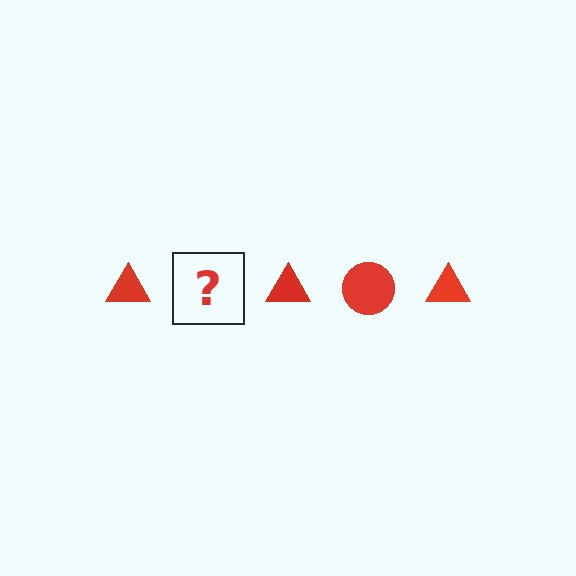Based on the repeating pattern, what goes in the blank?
The blank should be a red circle.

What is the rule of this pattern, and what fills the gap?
The rule is that the pattern cycles through triangle, circle shapes in red. The gap should be filled with a red circle.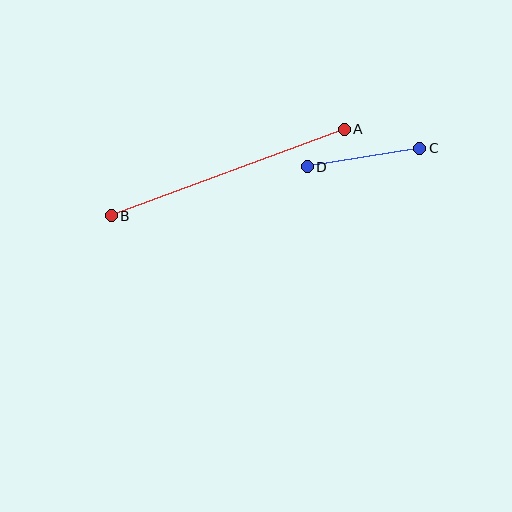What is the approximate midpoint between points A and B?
The midpoint is at approximately (228, 173) pixels.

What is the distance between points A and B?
The distance is approximately 249 pixels.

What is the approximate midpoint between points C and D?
The midpoint is at approximately (363, 157) pixels.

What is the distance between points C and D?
The distance is approximately 114 pixels.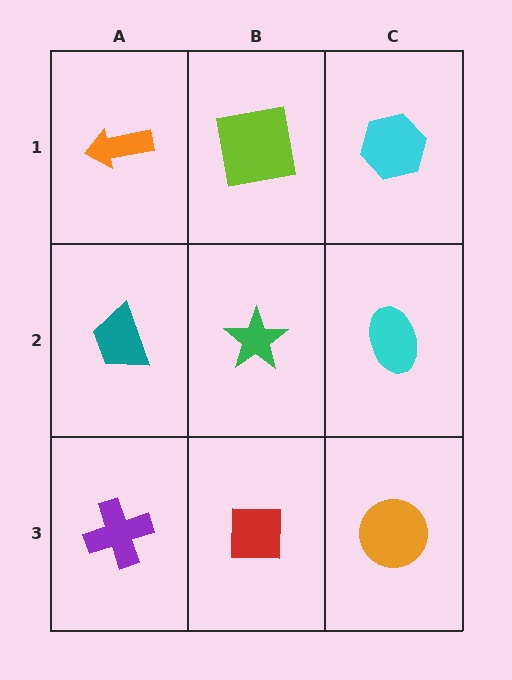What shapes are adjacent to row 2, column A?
An orange arrow (row 1, column A), a purple cross (row 3, column A), a green star (row 2, column B).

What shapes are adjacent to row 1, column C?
A cyan ellipse (row 2, column C), a lime square (row 1, column B).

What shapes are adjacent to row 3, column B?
A green star (row 2, column B), a purple cross (row 3, column A), an orange circle (row 3, column C).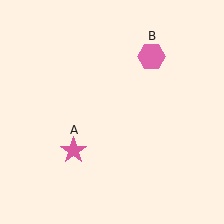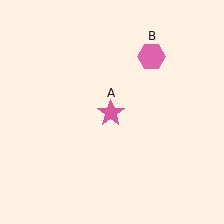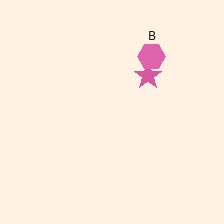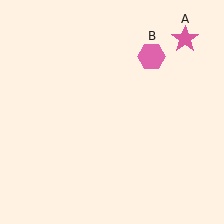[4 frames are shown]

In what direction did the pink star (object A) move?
The pink star (object A) moved up and to the right.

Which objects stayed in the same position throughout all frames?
Pink hexagon (object B) remained stationary.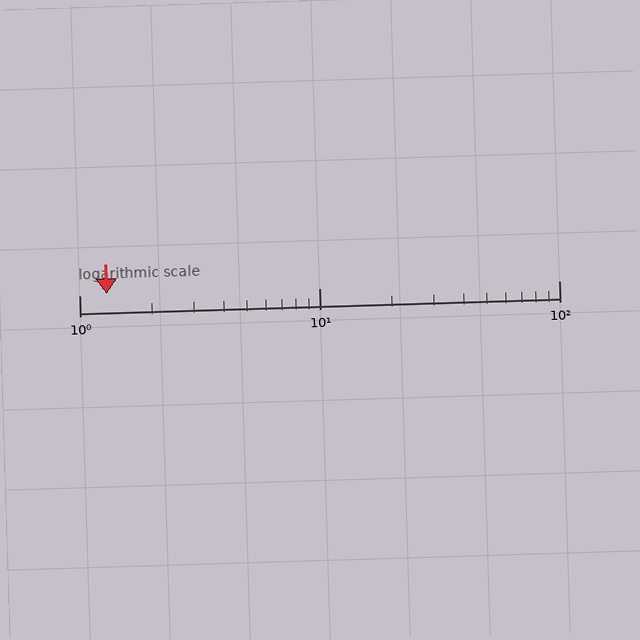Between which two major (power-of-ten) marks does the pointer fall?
The pointer is between 1 and 10.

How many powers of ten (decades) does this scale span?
The scale spans 2 decades, from 1 to 100.